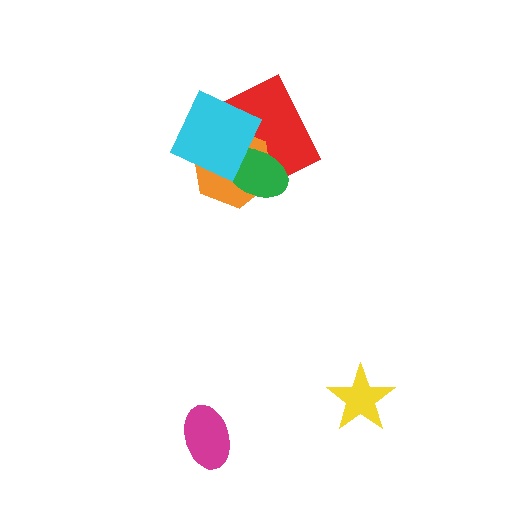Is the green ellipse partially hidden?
Yes, it is partially covered by another shape.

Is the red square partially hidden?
Yes, it is partially covered by another shape.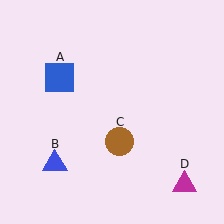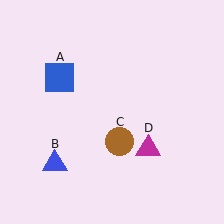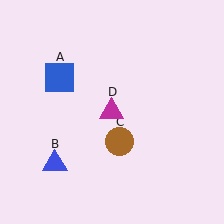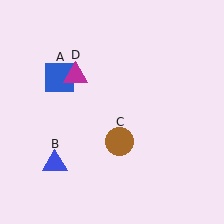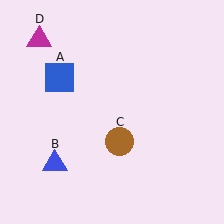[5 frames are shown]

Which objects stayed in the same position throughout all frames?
Blue square (object A) and blue triangle (object B) and brown circle (object C) remained stationary.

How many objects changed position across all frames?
1 object changed position: magenta triangle (object D).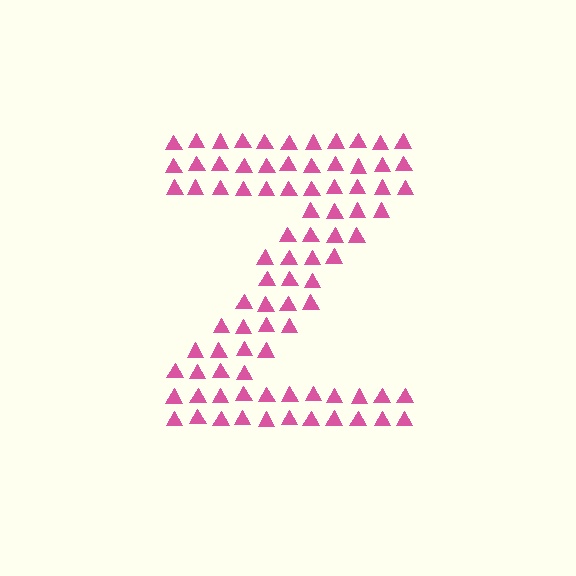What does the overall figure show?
The overall figure shows the letter Z.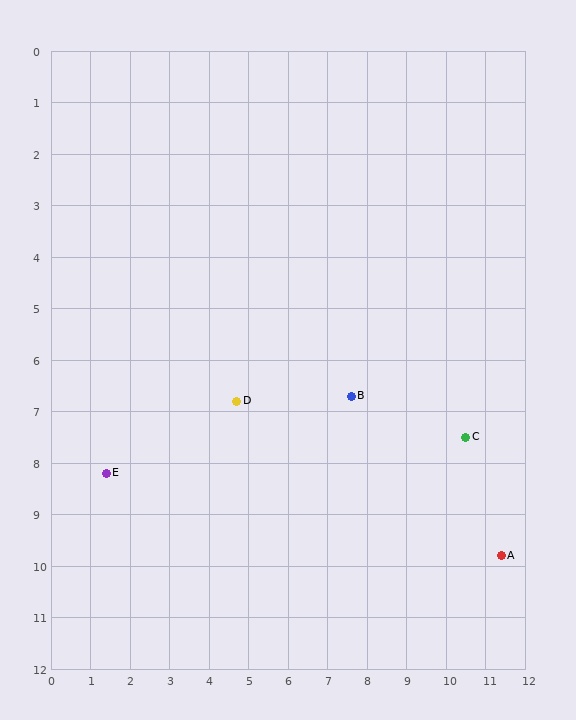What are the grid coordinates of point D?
Point D is at approximately (4.7, 6.8).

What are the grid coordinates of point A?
Point A is at approximately (11.4, 9.8).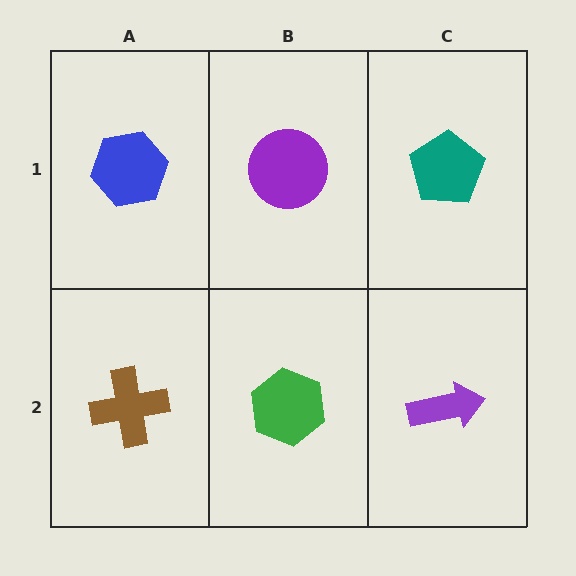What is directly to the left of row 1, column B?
A blue hexagon.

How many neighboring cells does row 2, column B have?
3.